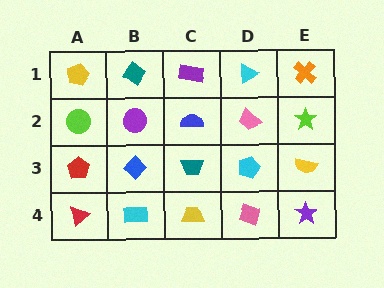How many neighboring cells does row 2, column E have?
3.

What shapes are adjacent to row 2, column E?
An orange cross (row 1, column E), a yellow semicircle (row 3, column E), a pink trapezoid (row 2, column D).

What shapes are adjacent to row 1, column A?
A lime circle (row 2, column A), a teal diamond (row 1, column B).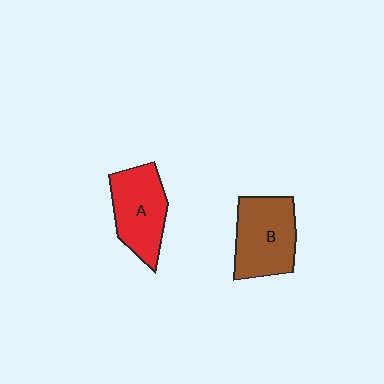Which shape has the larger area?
Shape B (brown).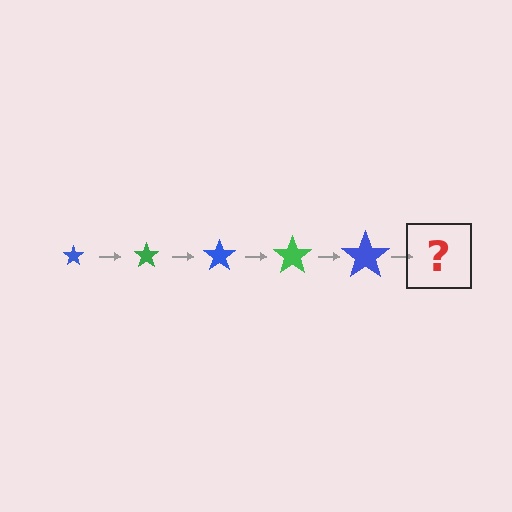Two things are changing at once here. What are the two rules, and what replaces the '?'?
The two rules are that the star grows larger each step and the color cycles through blue and green. The '?' should be a green star, larger than the previous one.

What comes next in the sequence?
The next element should be a green star, larger than the previous one.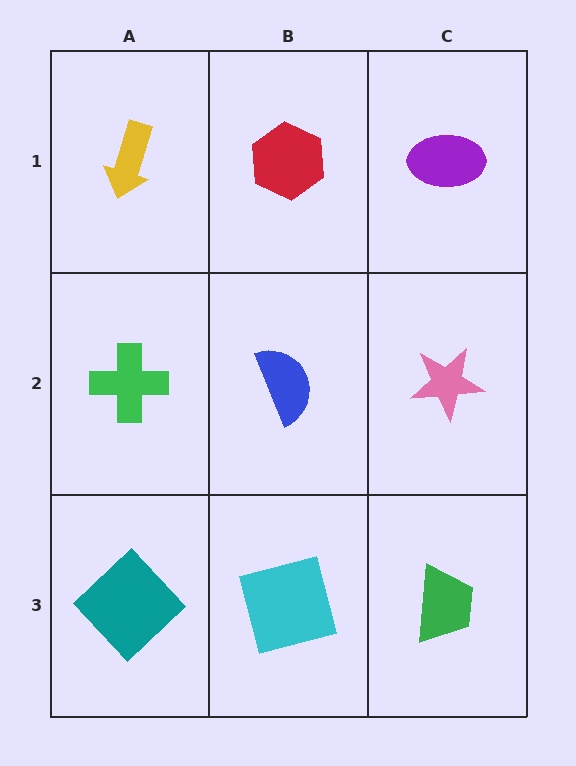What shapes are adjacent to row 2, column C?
A purple ellipse (row 1, column C), a green trapezoid (row 3, column C), a blue semicircle (row 2, column B).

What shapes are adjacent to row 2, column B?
A red hexagon (row 1, column B), a cyan square (row 3, column B), a green cross (row 2, column A), a pink star (row 2, column C).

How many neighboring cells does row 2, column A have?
3.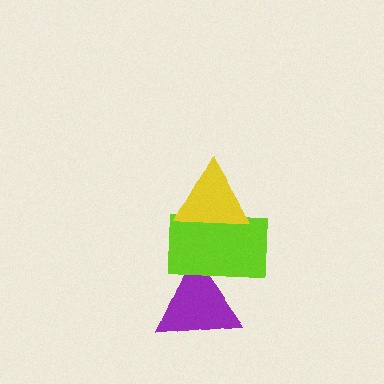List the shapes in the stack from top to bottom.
From top to bottom: the yellow triangle, the lime rectangle, the purple triangle.